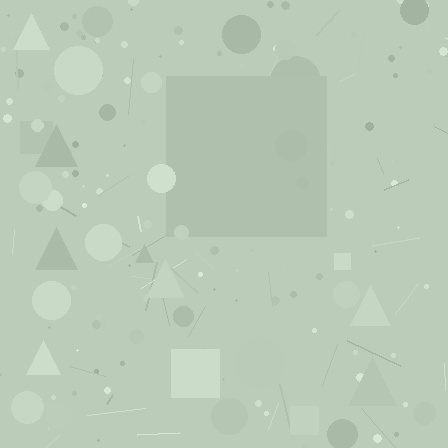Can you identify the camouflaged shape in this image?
The camouflaged shape is a square.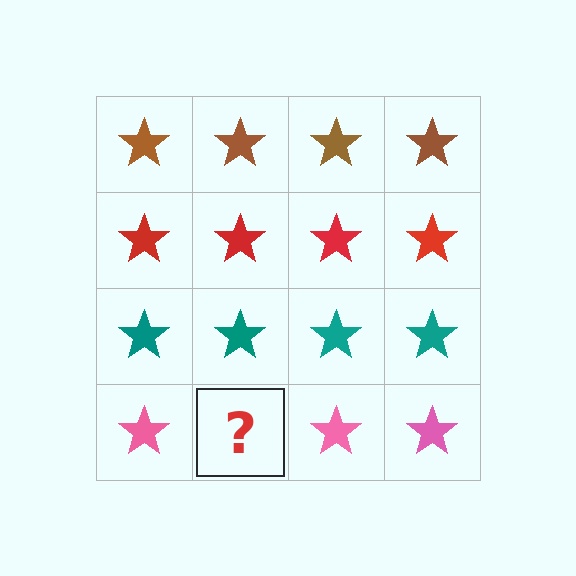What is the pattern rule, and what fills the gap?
The rule is that each row has a consistent color. The gap should be filled with a pink star.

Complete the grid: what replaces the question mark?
The question mark should be replaced with a pink star.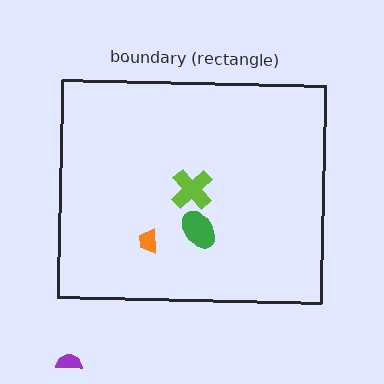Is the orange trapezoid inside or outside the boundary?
Inside.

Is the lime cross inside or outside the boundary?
Inside.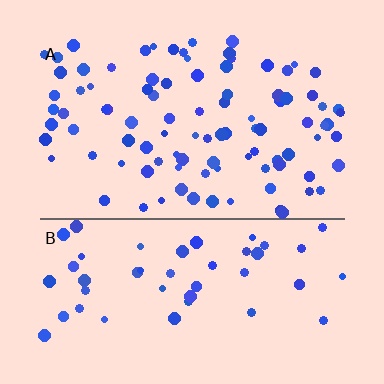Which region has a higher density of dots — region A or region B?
A (the top).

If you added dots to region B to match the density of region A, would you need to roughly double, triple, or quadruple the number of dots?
Approximately double.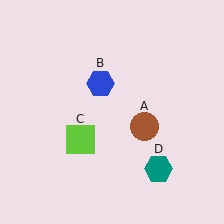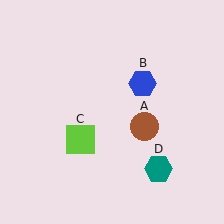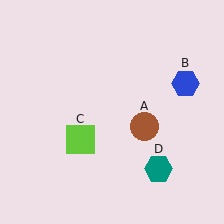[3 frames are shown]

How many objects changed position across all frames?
1 object changed position: blue hexagon (object B).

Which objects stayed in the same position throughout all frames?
Brown circle (object A) and lime square (object C) and teal hexagon (object D) remained stationary.